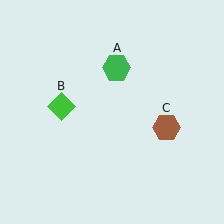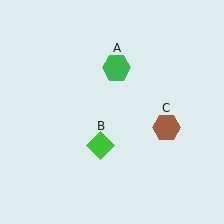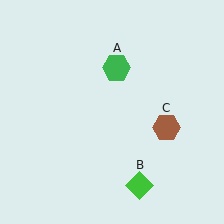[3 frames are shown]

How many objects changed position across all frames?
1 object changed position: green diamond (object B).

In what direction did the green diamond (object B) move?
The green diamond (object B) moved down and to the right.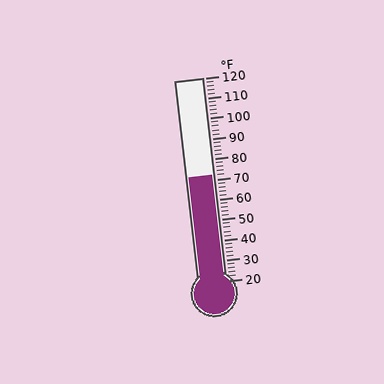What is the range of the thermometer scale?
The thermometer scale ranges from 20°F to 120°F.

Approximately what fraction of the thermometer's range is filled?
The thermometer is filled to approximately 50% of its range.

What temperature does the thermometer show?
The thermometer shows approximately 72°F.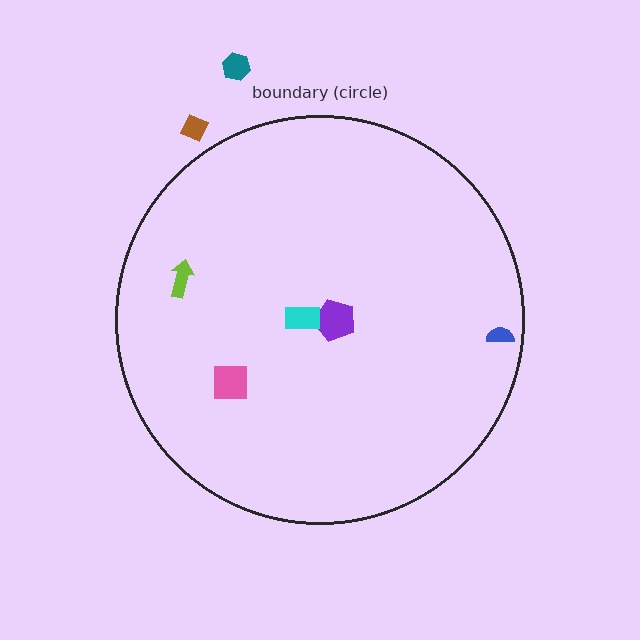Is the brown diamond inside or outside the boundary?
Outside.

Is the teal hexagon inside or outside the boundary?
Outside.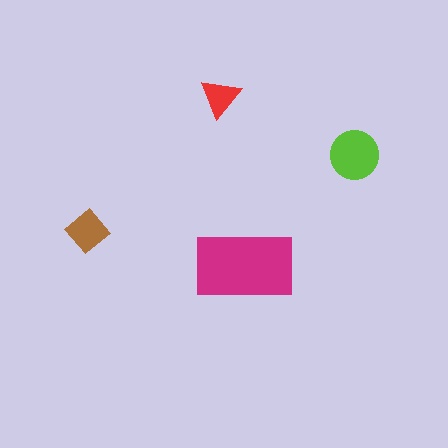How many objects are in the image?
There are 4 objects in the image.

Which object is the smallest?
The red triangle.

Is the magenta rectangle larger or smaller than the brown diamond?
Larger.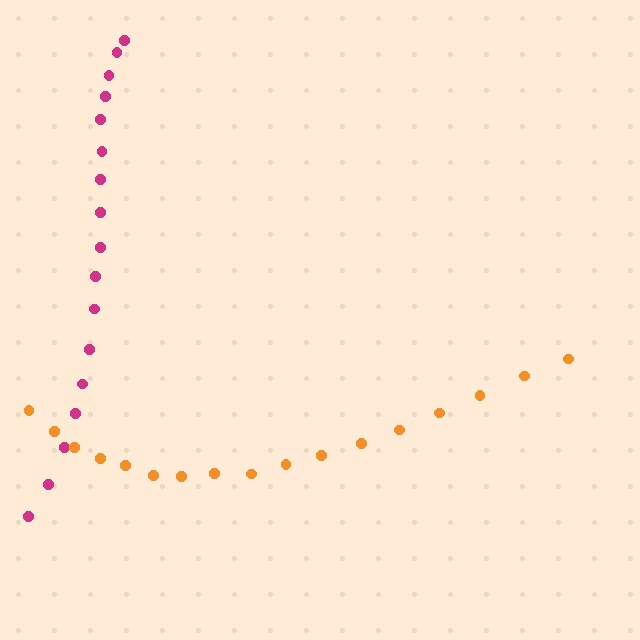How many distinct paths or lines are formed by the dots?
There are 2 distinct paths.